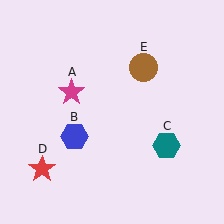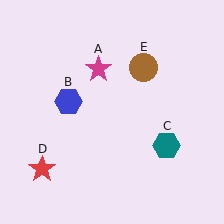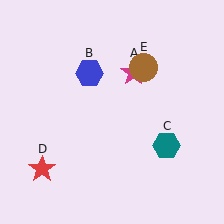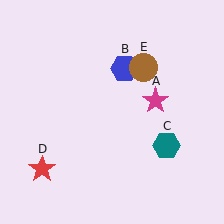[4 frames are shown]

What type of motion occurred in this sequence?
The magenta star (object A), blue hexagon (object B) rotated clockwise around the center of the scene.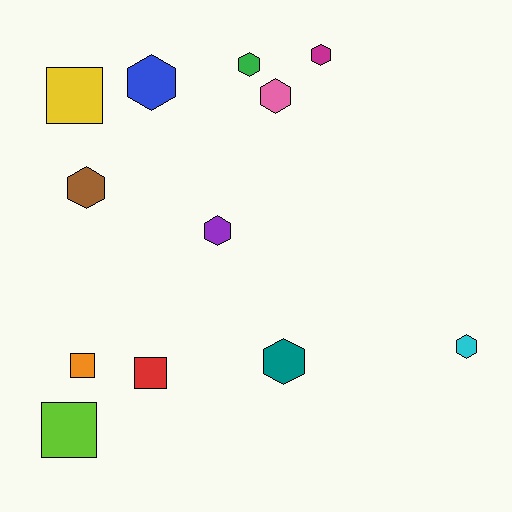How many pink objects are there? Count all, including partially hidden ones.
There is 1 pink object.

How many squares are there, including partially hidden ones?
There are 4 squares.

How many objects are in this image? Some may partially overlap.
There are 12 objects.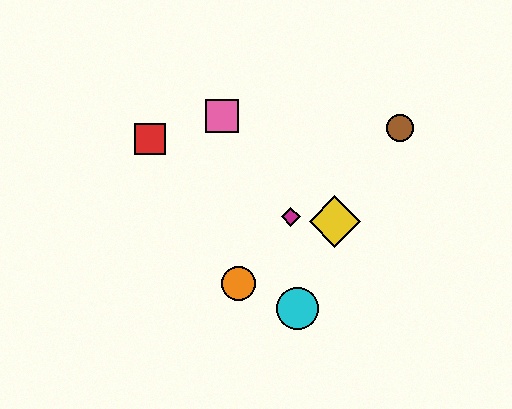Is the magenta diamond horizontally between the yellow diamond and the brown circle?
No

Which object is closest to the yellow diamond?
The magenta diamond is closest to the yellow diamond.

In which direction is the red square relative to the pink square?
The red square is to the left of the pink square.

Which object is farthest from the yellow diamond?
The red square is farthest from the yellow diamond.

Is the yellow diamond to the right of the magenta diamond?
Yes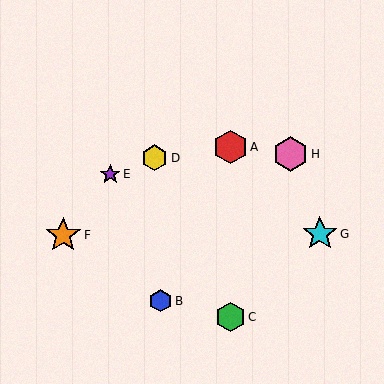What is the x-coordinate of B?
Object B is at x≈160.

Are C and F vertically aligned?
No, C is at x≈230 and F is at x≈63.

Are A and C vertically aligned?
Yes, both are at x≈230.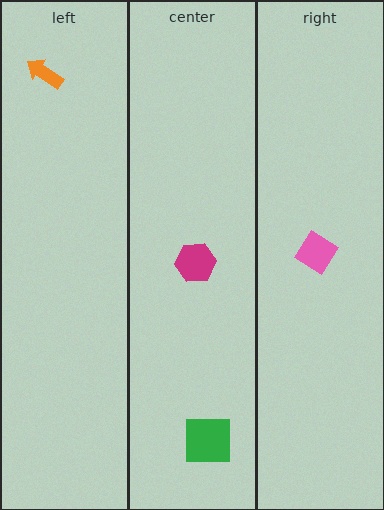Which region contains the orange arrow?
The left region.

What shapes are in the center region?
The green square, the magenta hexagon.